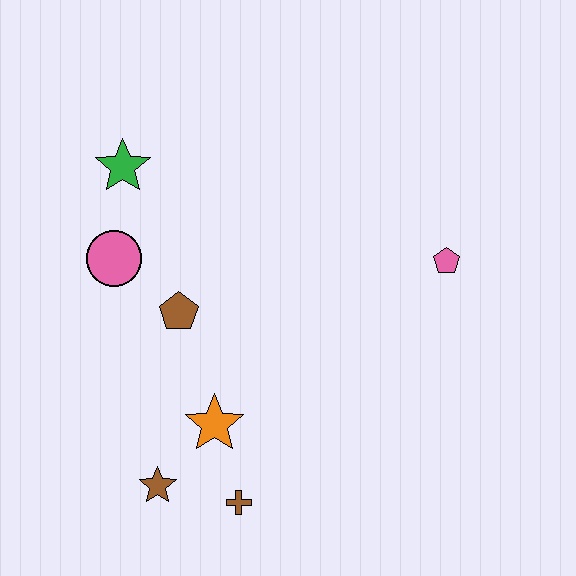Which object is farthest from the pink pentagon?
The brown star is farthest from the pink pentagon.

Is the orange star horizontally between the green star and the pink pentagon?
Yes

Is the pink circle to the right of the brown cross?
No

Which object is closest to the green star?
The pink circle is closest to the green star.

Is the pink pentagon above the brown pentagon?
Yes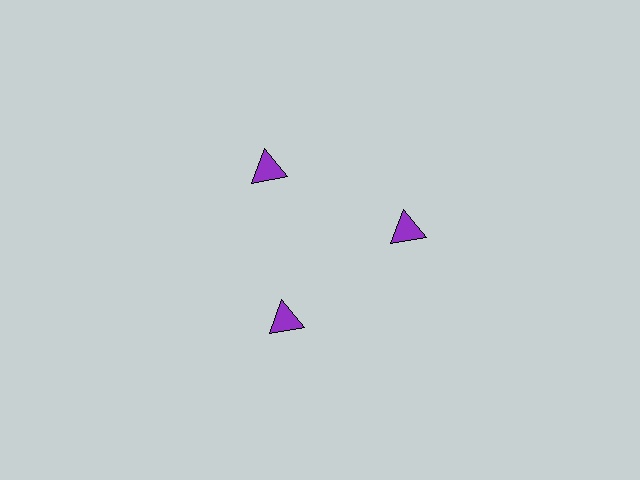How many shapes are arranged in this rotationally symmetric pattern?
There are 3 shapes, arranged in 3 groups of 1.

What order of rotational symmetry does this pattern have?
This pattern has 3-fold rotational symmetry.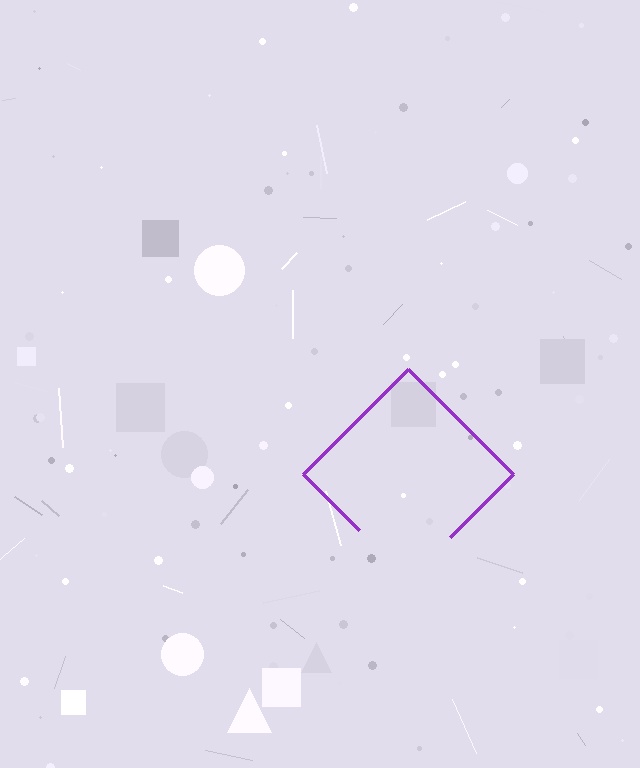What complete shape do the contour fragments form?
The contour fragments form a diamond.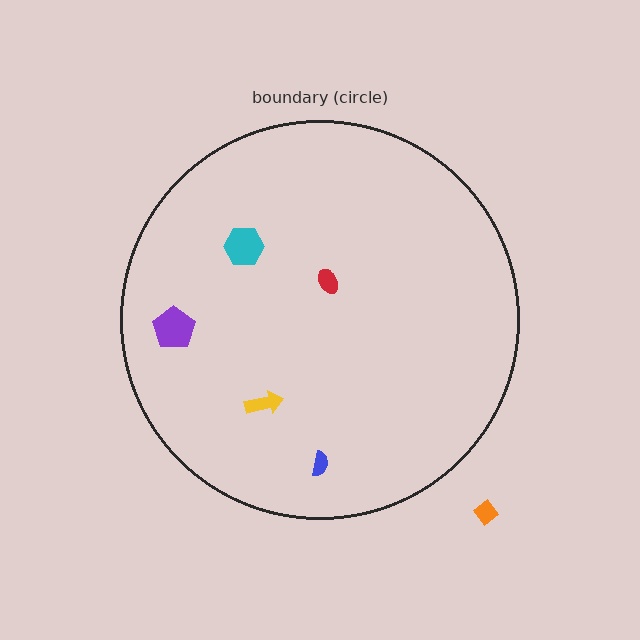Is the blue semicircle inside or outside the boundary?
Inside.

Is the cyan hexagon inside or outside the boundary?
Inside.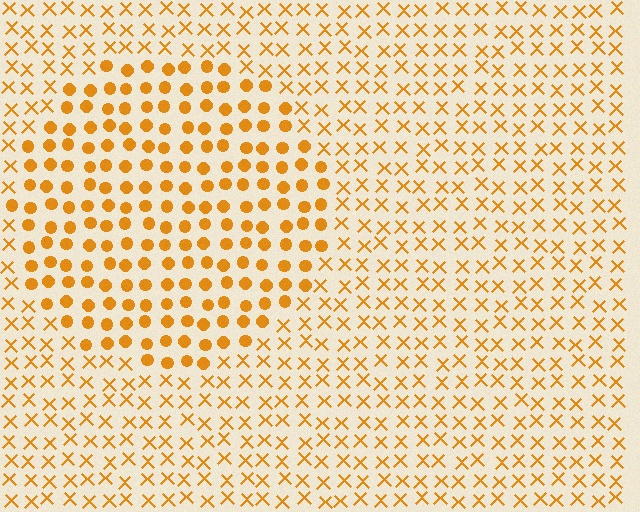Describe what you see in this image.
The image is filled with small orange elements arranged in a uniform grid. A circle-shaped region contains circles, while the surrounding area contains X marks. The boundary is defined purely by the change in element shape.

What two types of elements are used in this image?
The image uses circles inside the circle region and X marks outside it.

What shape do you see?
I see a circle.